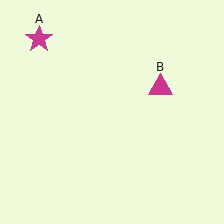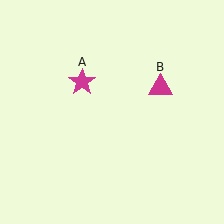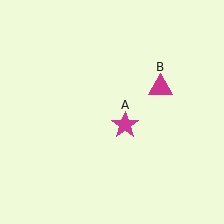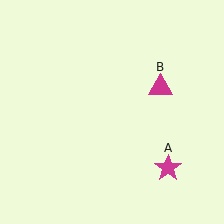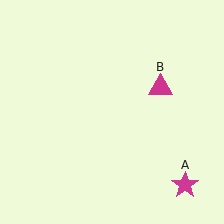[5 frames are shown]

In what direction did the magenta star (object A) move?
The magenta star (object A) moved down and to the right.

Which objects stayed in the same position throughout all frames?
Magenta triangle (object B) remained stationary.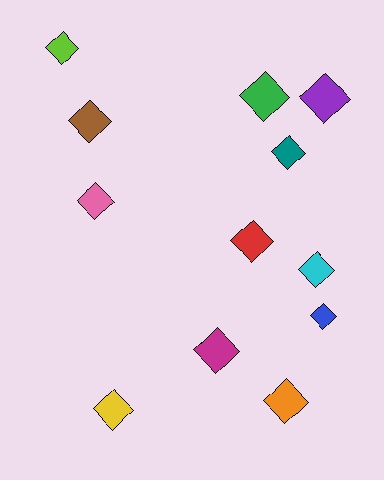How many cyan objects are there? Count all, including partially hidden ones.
There is 1 cyan object.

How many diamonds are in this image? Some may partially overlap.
There are 12 diamonds.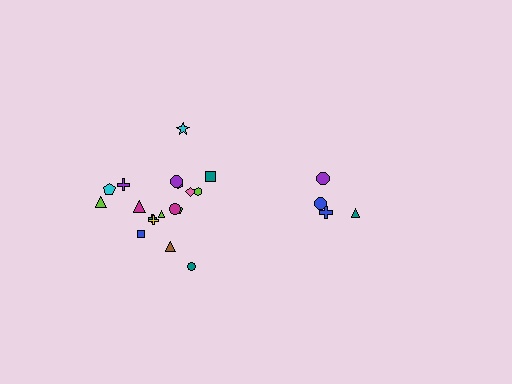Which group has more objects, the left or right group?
The left group.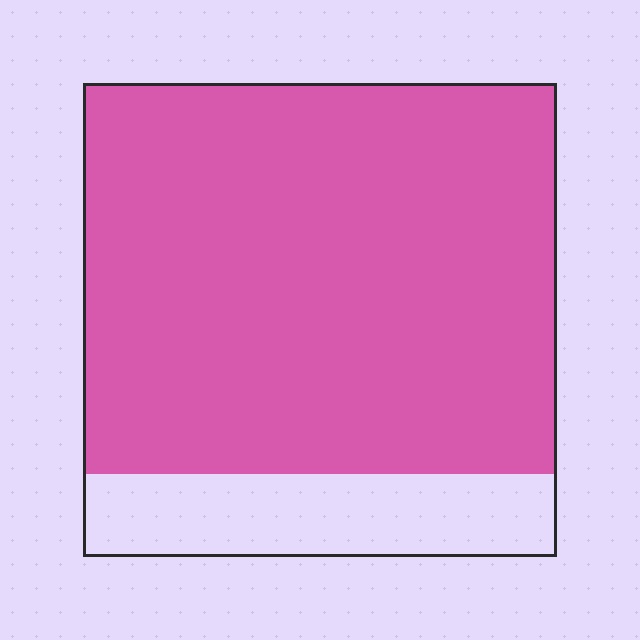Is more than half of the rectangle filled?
Yes.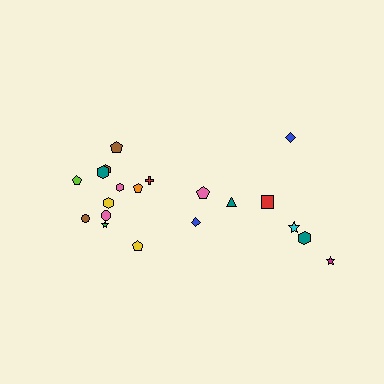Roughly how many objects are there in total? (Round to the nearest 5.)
Roughly 20 objects in total.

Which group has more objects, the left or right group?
The left group.